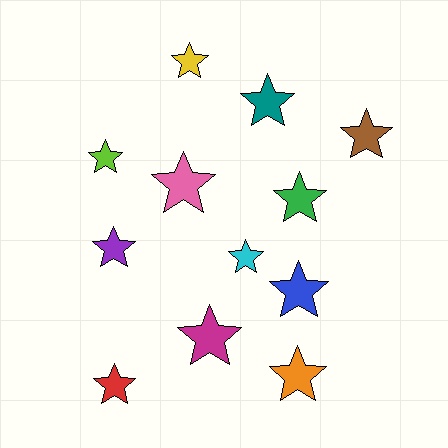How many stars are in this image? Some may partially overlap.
There are 12 stars.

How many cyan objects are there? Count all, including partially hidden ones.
There is 1 cyan object.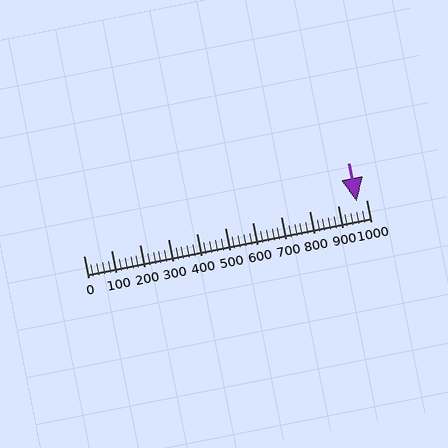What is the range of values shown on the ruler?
The ruler shows values from 0 to 1000.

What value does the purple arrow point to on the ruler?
The purple arrow points to approximately 969.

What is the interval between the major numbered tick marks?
The major tick marks are spaced 100 units apart.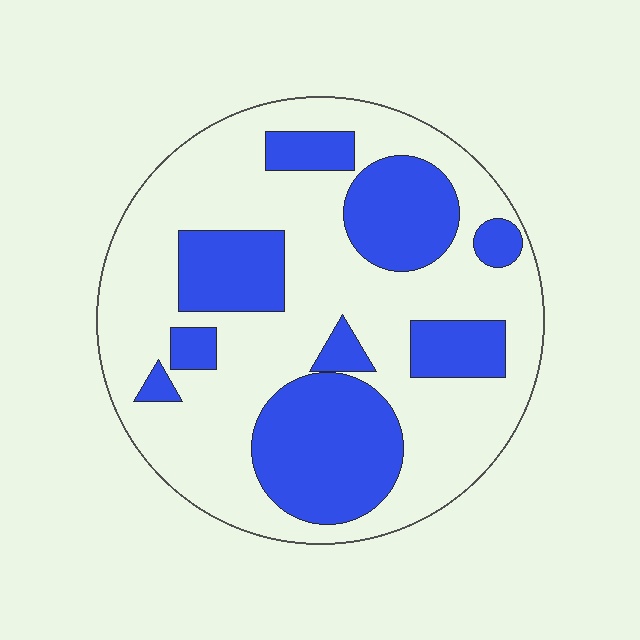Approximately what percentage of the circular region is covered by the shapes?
Approximately 35%.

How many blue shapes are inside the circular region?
9.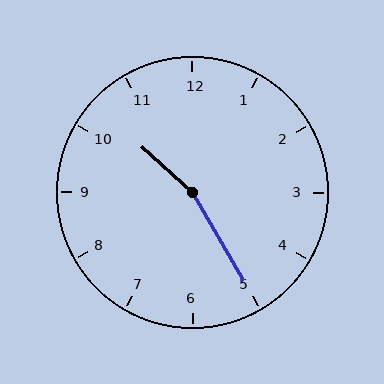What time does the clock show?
10:25.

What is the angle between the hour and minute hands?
Approximately 162 degrees.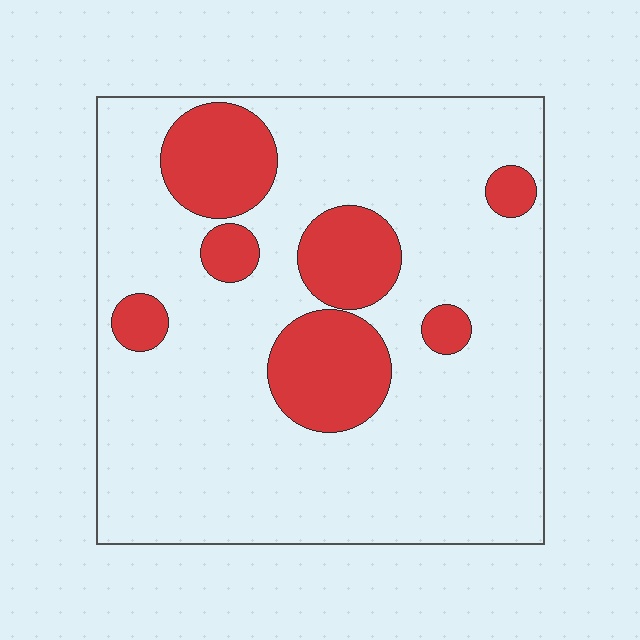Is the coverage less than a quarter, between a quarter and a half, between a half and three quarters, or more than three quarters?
Less than a quarter.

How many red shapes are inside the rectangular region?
7.